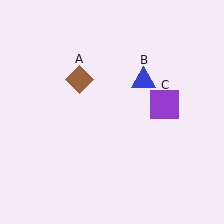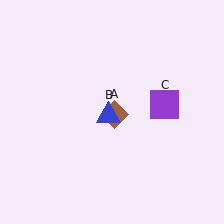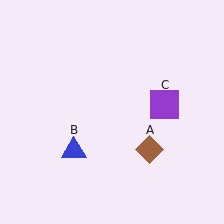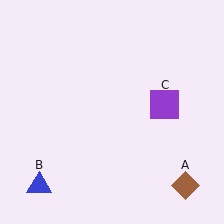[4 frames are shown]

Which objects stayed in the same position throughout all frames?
Purple square (object C) remained stationary.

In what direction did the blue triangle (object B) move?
The blue triangle (object B) moved down and to the left.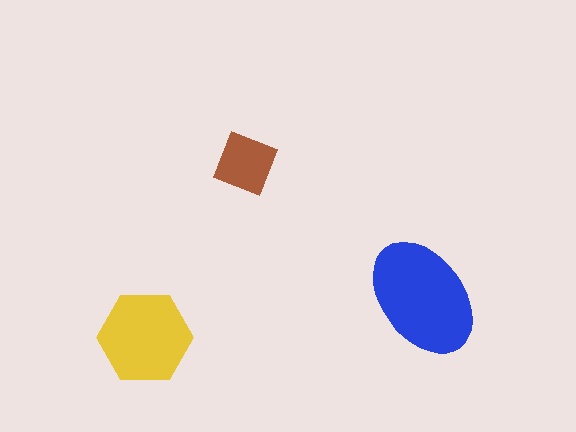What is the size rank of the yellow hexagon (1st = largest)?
2nd.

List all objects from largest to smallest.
The blue ellipse, the yellow hexagon, the brown diamond.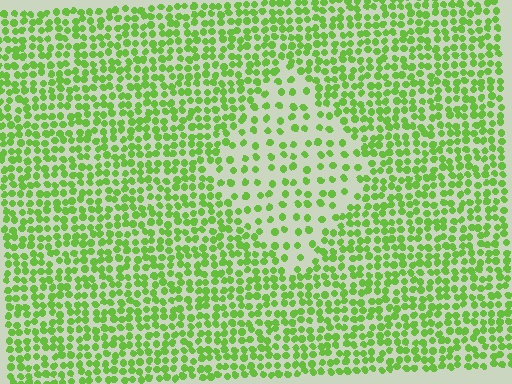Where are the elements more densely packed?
The elements are more densely packed outside the diamond boundary.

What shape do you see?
I see a diamond.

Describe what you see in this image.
The image contains small lime elements arranged at two different densities. A diamond-shaped region is visible where the elements are less densely packed than the surrounding area.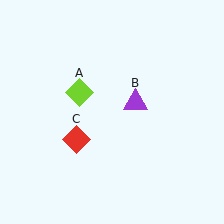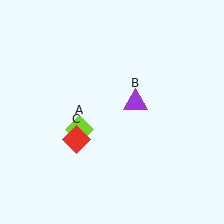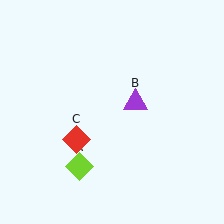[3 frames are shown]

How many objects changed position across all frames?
1 object changed position: lime diamond (object A).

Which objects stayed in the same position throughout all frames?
Purple triangle (object B) and red diamond (object C) remained stationary.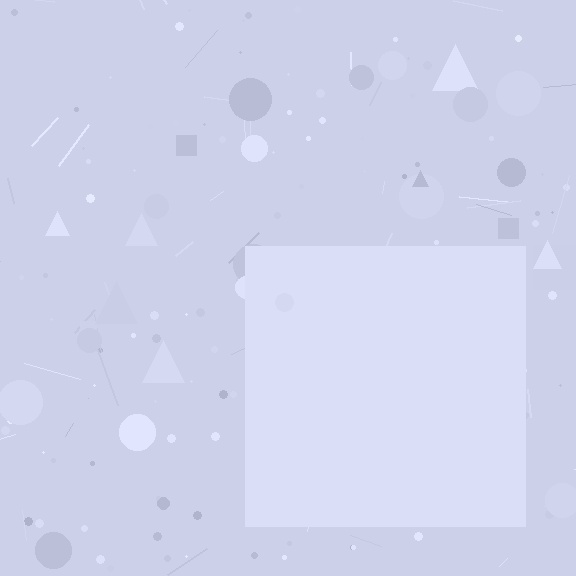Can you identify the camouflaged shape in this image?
The camouflaged shape is a square.